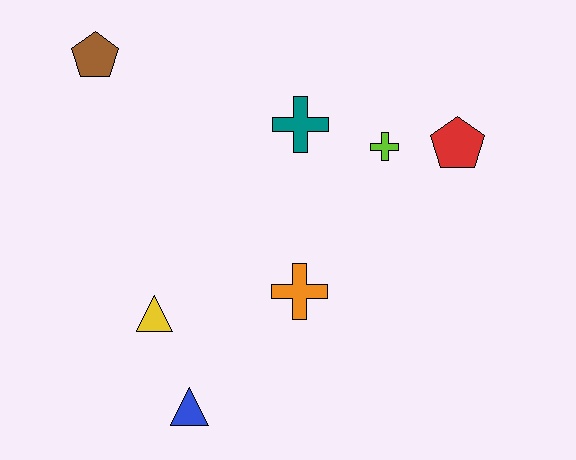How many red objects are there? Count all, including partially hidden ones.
There is 1 red object.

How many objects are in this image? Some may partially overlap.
There are 7 objects.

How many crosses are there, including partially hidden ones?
There are 3 crosses.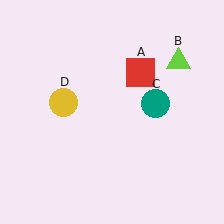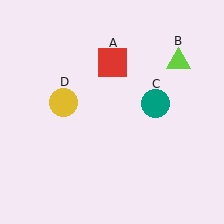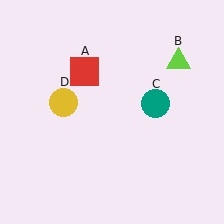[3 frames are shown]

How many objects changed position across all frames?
1 object changed position: red square (object A).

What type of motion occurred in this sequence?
The red square (object A) rotated counterclockwise around the center of the scene.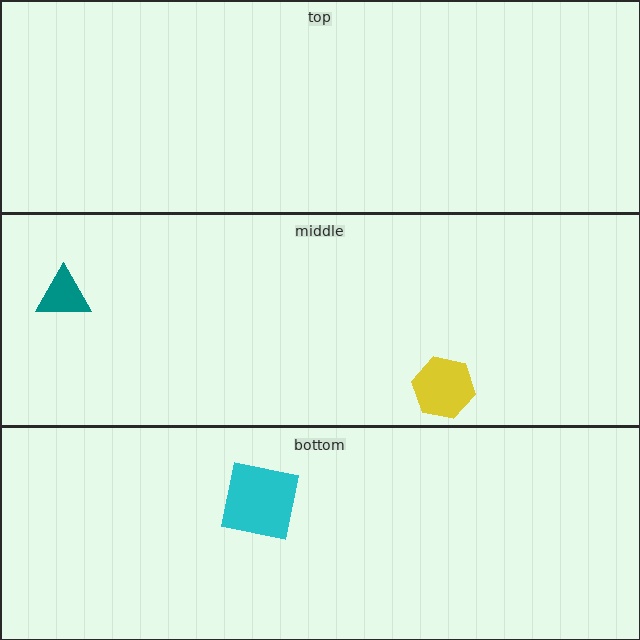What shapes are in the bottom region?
The cyan square.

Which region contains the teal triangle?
The middle region.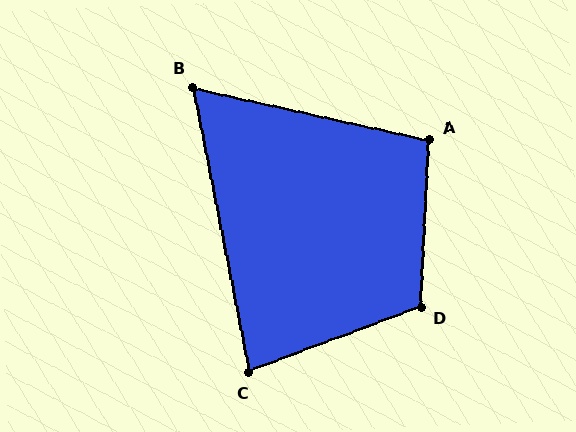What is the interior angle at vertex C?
Approximately 81 degrees (acute).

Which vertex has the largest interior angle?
D, at approximately 114 degrees.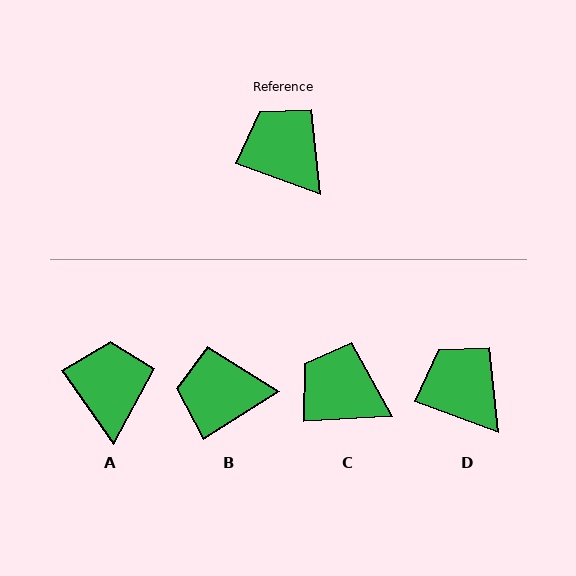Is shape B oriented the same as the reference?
No, it is off by about 53 degrees.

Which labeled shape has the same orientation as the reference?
D.